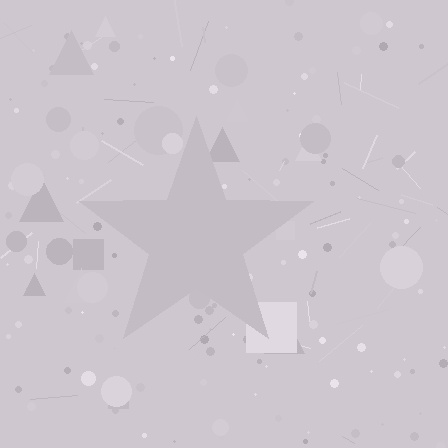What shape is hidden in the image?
A star is hidden in the image.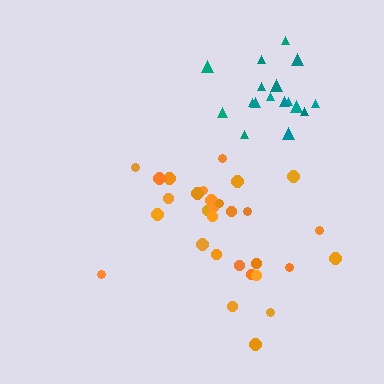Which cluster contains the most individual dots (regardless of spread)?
Orange (30).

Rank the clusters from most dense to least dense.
teal, orange.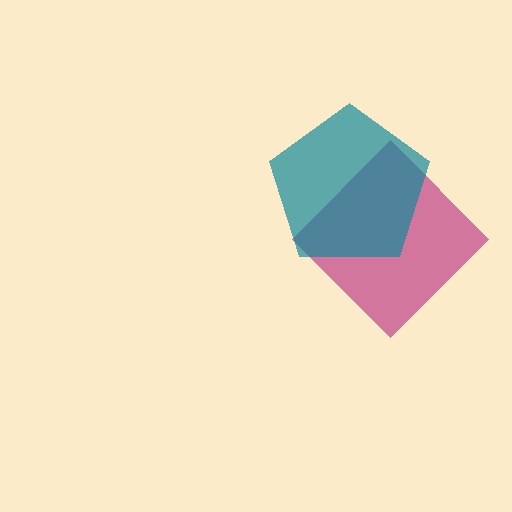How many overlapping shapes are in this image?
There are 2 overlapping shapes in the image.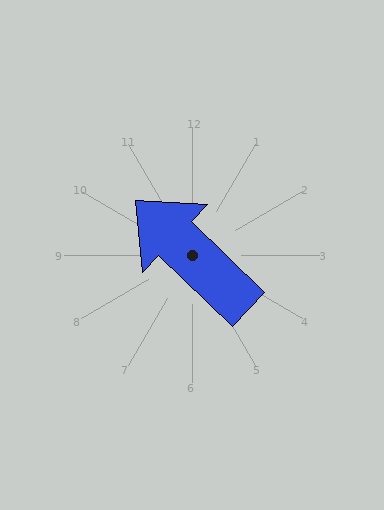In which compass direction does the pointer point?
Northwest.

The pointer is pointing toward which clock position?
Roughly 10 o'clock.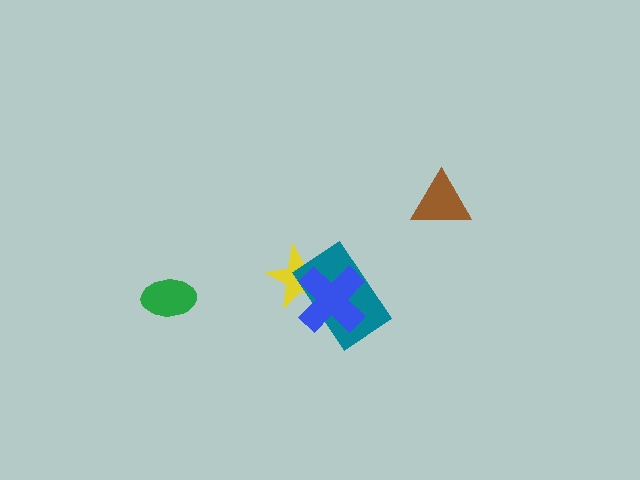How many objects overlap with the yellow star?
2 objects overlap with the yellow star.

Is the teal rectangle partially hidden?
Yes, it is partially covered by another shape.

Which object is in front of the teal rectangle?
The blue cross is in front of the teal rectangle.